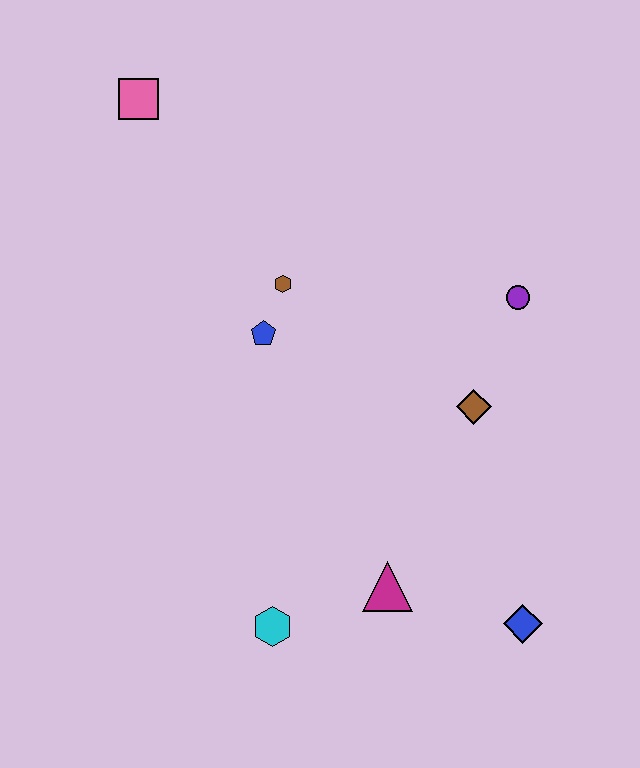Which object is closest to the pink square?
The brown hexagon is closest to the pink square.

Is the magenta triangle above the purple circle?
No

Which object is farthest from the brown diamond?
The pink square is farthest from the brown diamond.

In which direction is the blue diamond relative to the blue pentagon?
The blue diamond is below the blue pentagon.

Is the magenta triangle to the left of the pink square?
No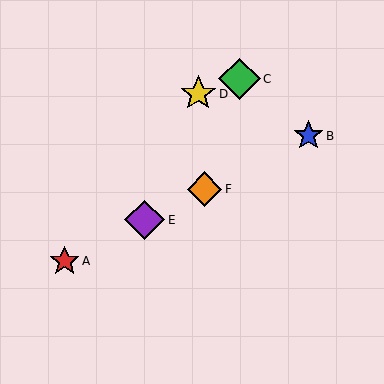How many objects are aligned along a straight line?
4 objects (A, B, E, F) are aligned along a straight line.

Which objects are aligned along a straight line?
Objects A, B, E, F are aligned along a straight line.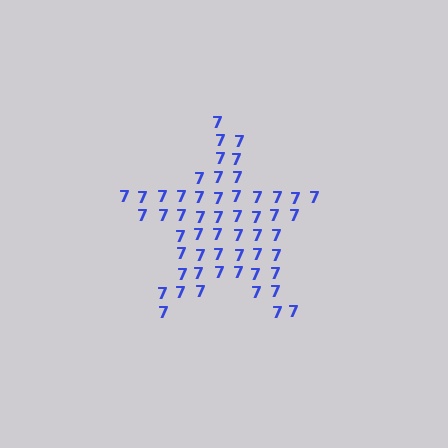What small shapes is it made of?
It is made of small digit 7's.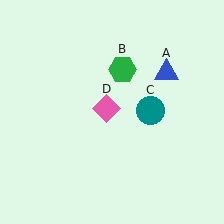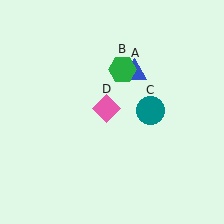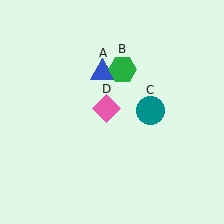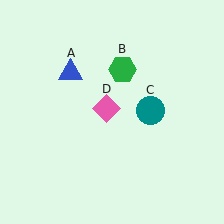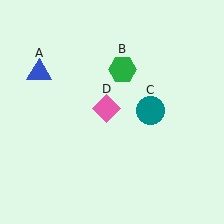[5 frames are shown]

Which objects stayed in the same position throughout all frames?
Green hexagon (object B) and teal circle (object C) and pink diamond (object D) remained stationary.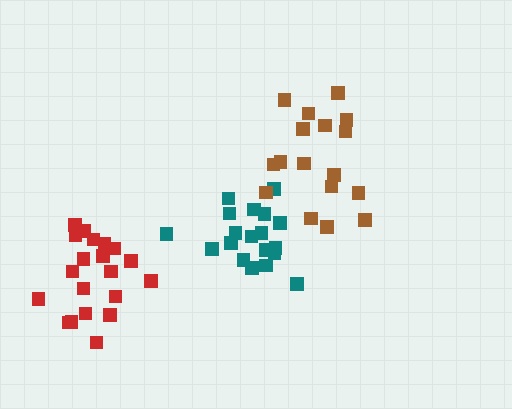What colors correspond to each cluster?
The clusters are colored: teal, red, brown.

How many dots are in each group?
Group 1: 19 dots, Group 2: 20 dots, Group 3: 17 dots (56 total).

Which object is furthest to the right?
The brown cluster is rightmost.